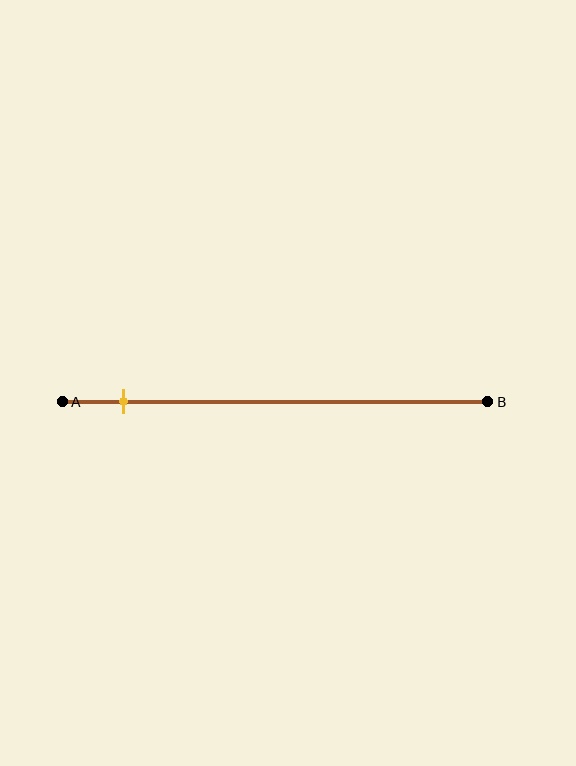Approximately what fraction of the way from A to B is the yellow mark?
The yellow mark is approximately 15% of the way from A to B.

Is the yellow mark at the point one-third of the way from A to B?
No, the mark is at about 15% from A, not at the 33% one-third point.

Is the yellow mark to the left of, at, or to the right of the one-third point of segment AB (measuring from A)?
The yellow mark is to the left of the one-third point of segment AB.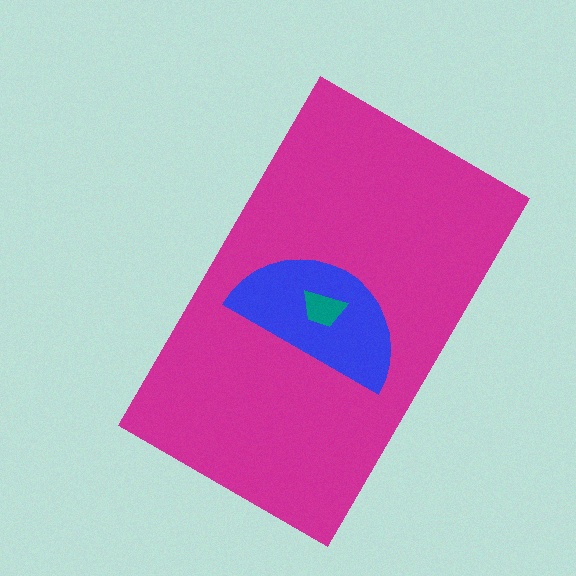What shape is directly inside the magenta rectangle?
The blue semicircle.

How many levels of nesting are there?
3.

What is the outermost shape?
The magenta rectangle.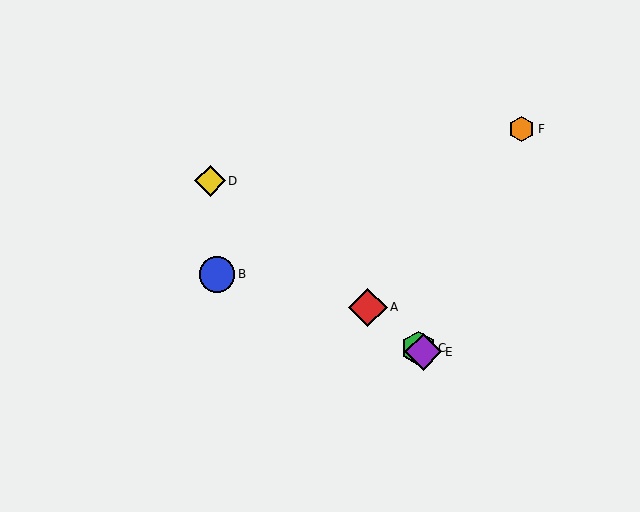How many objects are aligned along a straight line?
4 objects (A, C, D, E) are aligned along a straight line.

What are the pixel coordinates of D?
Object D is at (210, 181).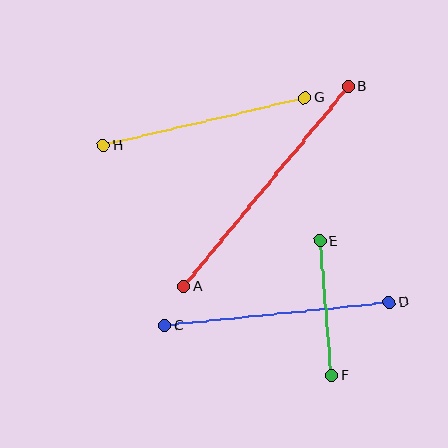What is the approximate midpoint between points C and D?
The midpoint is at approximately (277, 314) pixels.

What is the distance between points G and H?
The distance is approximately 207 pixels.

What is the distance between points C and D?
The distance is approximately 225 pixels.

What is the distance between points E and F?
The distance is approximately 135 pixels.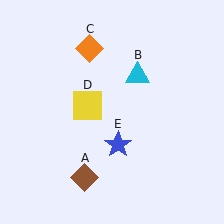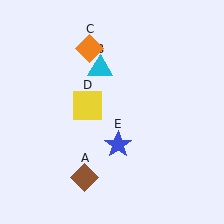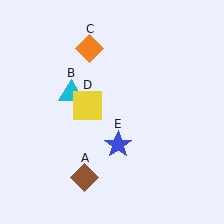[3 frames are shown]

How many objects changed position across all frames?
1 object changed position: cyan triangle (object B).